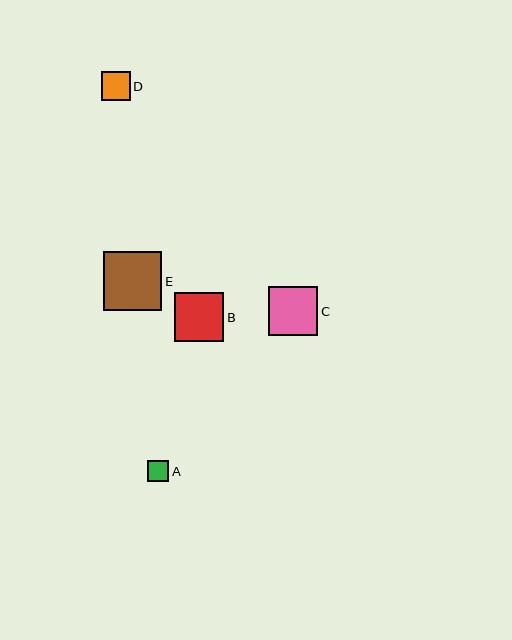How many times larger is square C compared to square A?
Square C is approximately 2.3 times the size of square A.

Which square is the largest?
Square E is the largest with a size of approximately 59 pixels.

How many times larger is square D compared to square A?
Square D is approximately 1.4 times the size of square A.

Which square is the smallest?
Square A is the smallest with a size of approximately 21 pixels.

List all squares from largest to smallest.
From largest to smallest: E, B, C, D, A.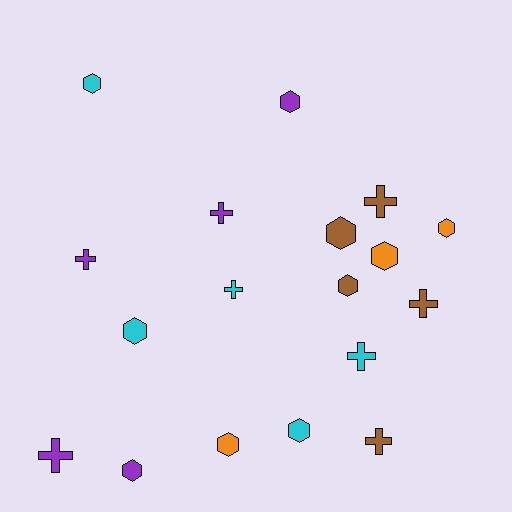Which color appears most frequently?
Brown, with 5 objects.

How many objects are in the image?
There are 18 objects.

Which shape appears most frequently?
Hexagon, with 10 objects.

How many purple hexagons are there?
There are 2 purple hexagons.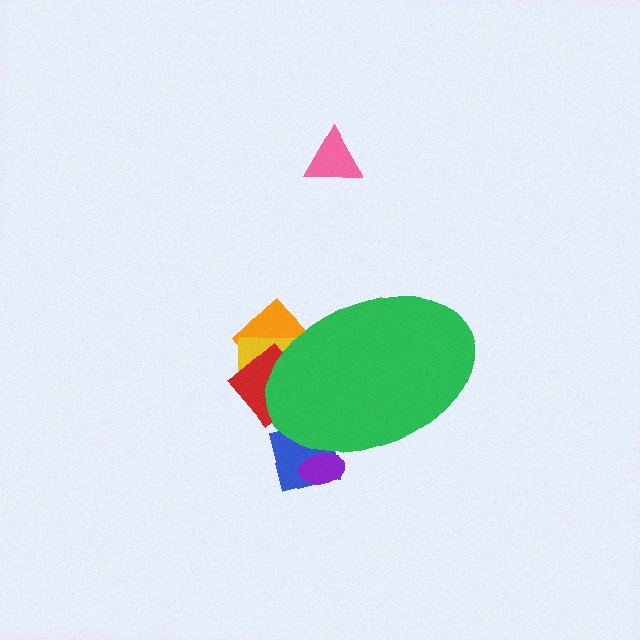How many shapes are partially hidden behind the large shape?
5 shapes are partially hidden.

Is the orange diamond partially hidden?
Yes, the orange diamond is partially hidden behind the green ellipse.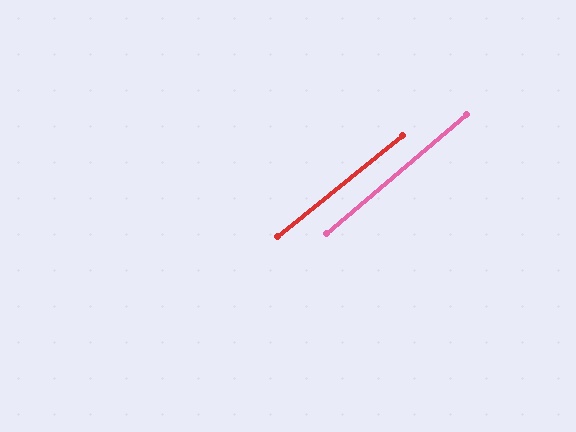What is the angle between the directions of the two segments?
Approximately 2 degrees.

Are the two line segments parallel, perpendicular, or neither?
Parallel — their directions differ by only 1.6°.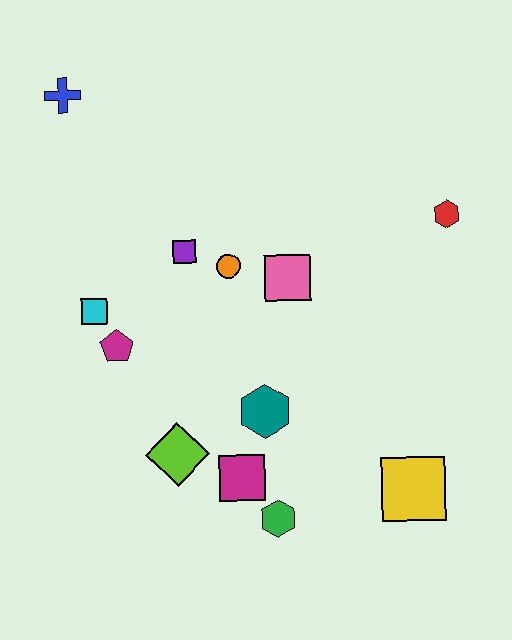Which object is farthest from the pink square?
The blue cross is farthest from the pink square.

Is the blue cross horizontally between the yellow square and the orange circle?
No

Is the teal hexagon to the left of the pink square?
Yes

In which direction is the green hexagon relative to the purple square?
The green hexagon is below the purple square.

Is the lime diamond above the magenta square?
Yes